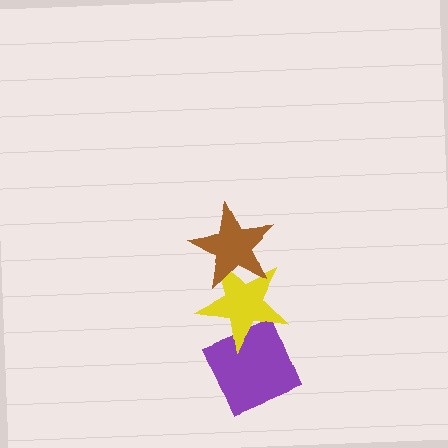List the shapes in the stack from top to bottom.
From top to bottom: the brown star, the yellow star, the purple diamond.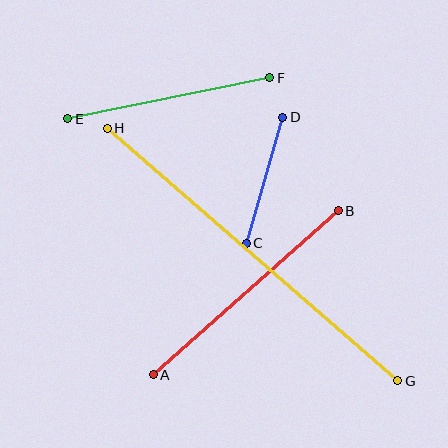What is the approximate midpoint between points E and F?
The midpoint is at approximately (169, 98) pixels.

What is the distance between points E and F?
The distance is approximately 206 pixels.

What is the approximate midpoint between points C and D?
The midpoint is at approximately (265, 180) pixels.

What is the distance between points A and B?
The distance is approximately 247 pixels.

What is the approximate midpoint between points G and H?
The midpoint is at approximately (252, 254) pixels.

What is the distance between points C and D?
The distance is approximately 131 pixels.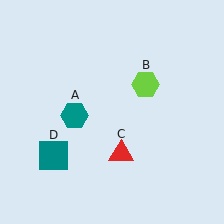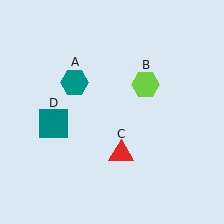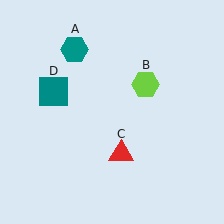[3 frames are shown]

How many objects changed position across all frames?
2 objects changed position: teal hexagon (object A), teal square (object D).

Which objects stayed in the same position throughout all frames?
Lime hexagon (object B) and red triangle (object C) remained stationary.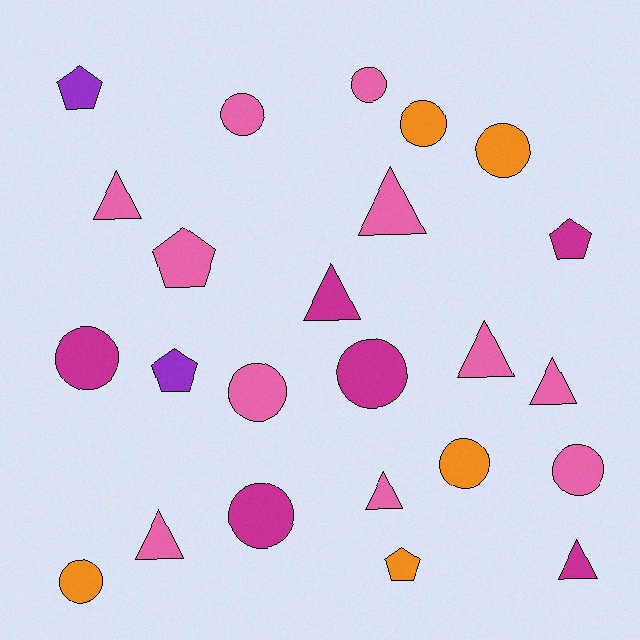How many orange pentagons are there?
There is 1 orange pentagon.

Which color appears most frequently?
Pink, with 11 objects.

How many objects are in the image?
There are 24 objects.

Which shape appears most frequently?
Circle, with 11 objects.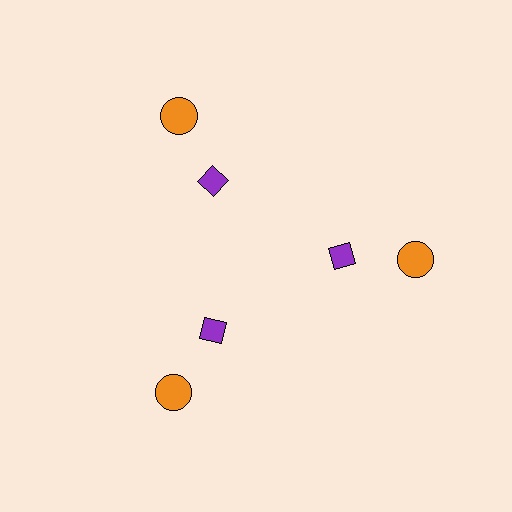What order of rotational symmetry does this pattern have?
This pattern has 3-fold rotational symmetry.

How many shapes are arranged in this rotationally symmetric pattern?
There are 6 shapes, arranged in 3 groups of 2.